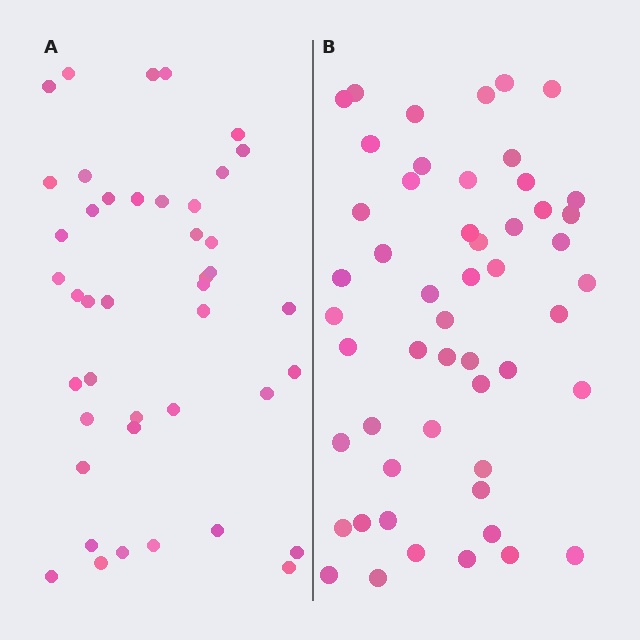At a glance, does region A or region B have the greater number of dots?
Region B (the right region) has more dots.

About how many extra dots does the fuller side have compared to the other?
Region B has roughly 8 or so more dots than region A.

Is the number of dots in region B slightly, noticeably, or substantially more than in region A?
Region B has only slightly more — the two regions are fairly close. The ratio is roughly 1.2 to 1.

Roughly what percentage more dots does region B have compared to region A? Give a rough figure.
About 20% more.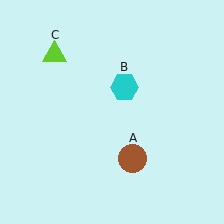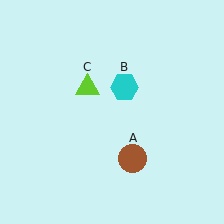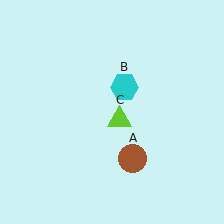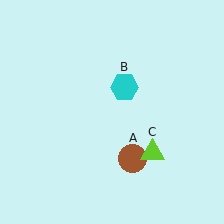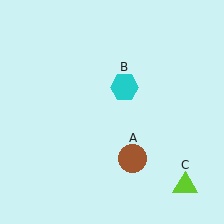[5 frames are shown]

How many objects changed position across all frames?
1 object changed position: lime triangle (object C).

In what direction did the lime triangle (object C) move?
The lime triangle (object C) moved down and to the right.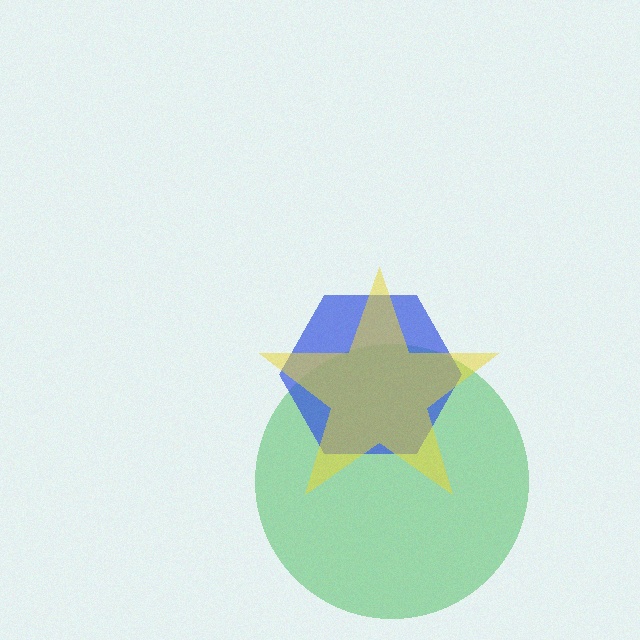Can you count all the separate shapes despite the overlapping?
Yes, there are 3 separate shapes.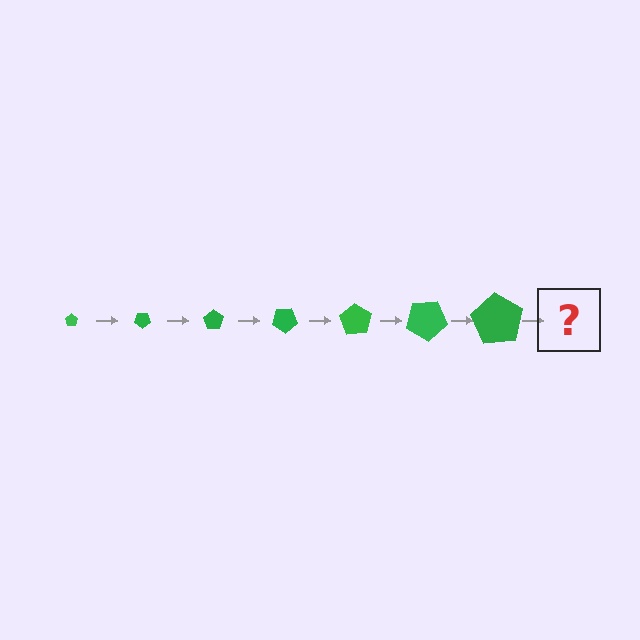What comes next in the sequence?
The next element should be a pentagon, larger than the previous one and rotated 245 degrees from the start.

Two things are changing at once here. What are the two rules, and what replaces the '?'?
The two rules are that the pentagon grows larger each step and it rotates 35 degrees each step. The '?' should be a pentagon, larger than the previous one and rotated 245 degrees from the start.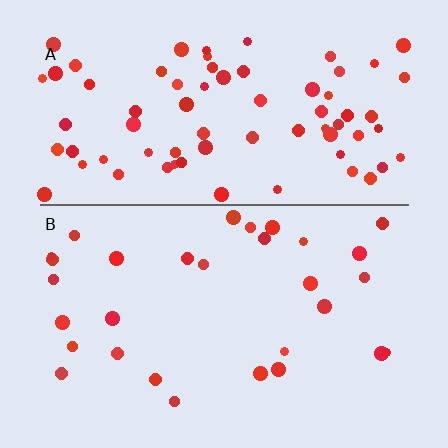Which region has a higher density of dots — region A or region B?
A (the top).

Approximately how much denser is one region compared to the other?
Approximately 2.4× — region A over region B.